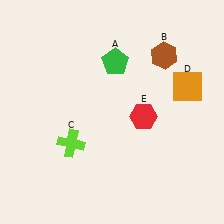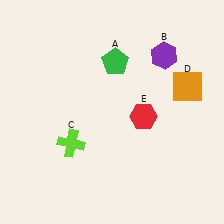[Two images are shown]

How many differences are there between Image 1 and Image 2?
There is 1 difference between the two images.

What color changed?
The hexagon (B) changed from brown in Image 1 to purple in Image 2.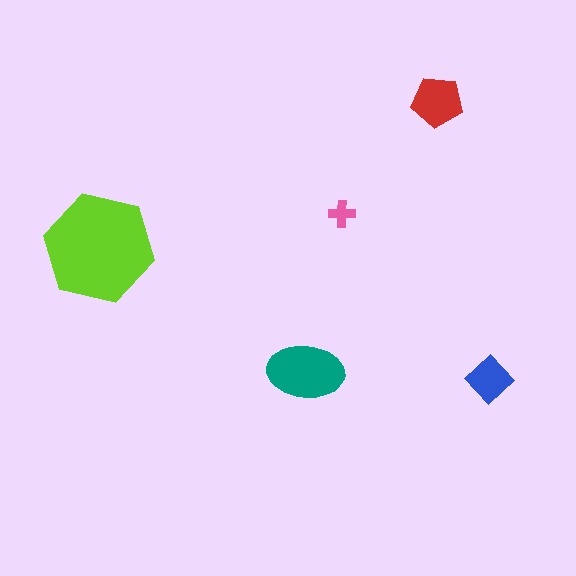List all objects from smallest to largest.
The pink cross, the blue diamond, the red pentagon, the teal ellipse, the lime hexagon.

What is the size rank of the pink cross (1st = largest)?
5th.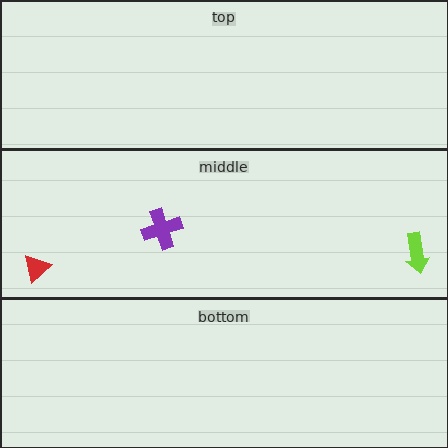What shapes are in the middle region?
The lime arrow, the purple cross, the red triangle.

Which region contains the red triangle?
The middle region.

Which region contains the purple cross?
The middle region.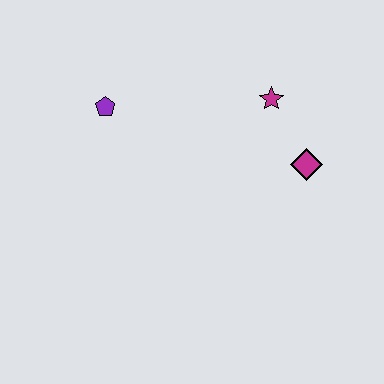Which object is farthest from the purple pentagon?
The magenta diamond is farthest from the purple pentagon.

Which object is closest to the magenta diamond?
The magenta star is closest to the magenta diamond.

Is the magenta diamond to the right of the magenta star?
Yes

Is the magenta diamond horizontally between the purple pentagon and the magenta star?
No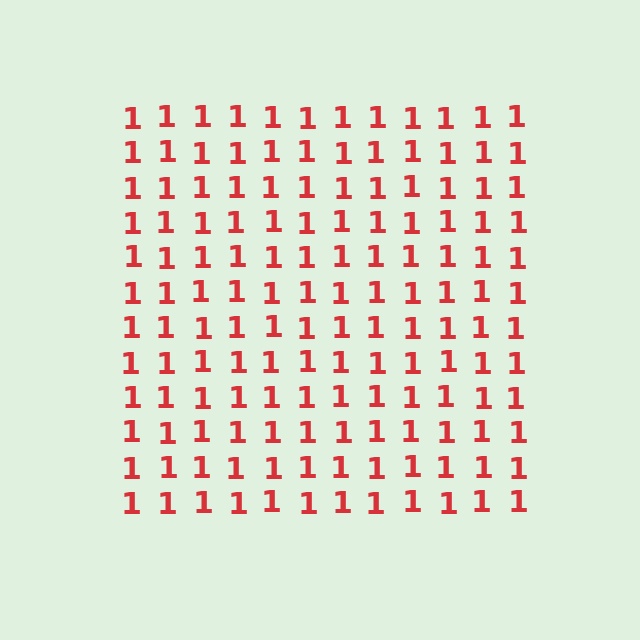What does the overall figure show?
The overall figure shows a square.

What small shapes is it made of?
It is made of small digit 1's.